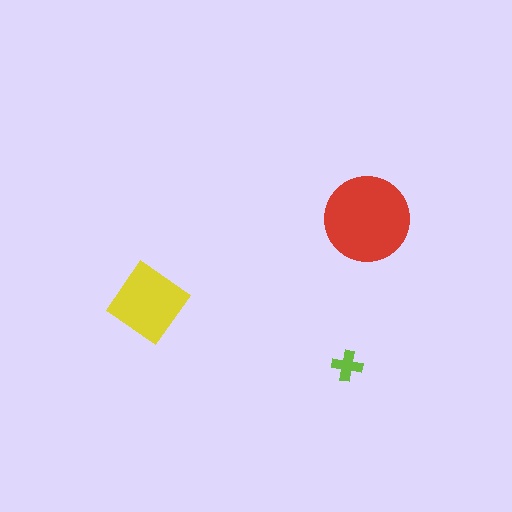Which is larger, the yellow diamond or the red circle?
The red circle.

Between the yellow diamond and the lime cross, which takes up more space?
The yellow diamond.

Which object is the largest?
The red circle.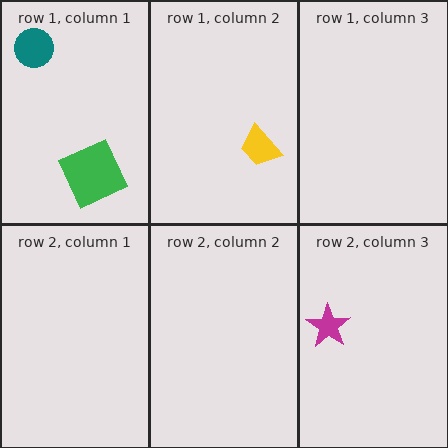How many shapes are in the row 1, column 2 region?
1.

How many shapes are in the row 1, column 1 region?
2.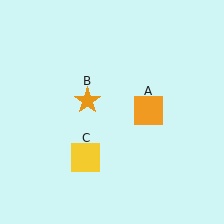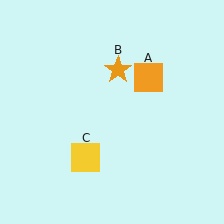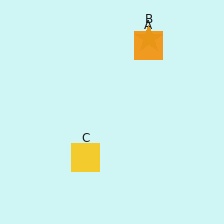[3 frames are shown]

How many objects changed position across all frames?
2 objects changed position: orange square (object A), orange star (object B).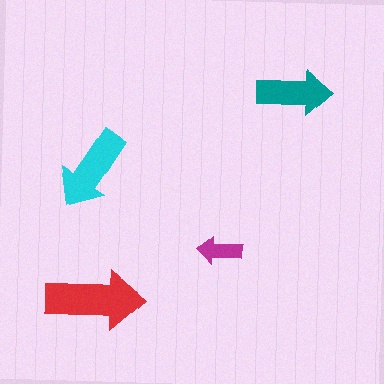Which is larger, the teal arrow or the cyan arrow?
The cyan one.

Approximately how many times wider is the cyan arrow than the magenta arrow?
About 2 times wider.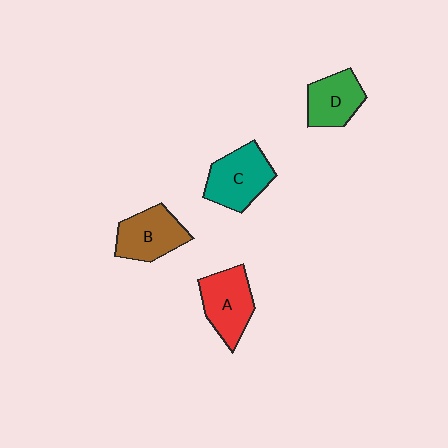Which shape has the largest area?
Shape C (teal).